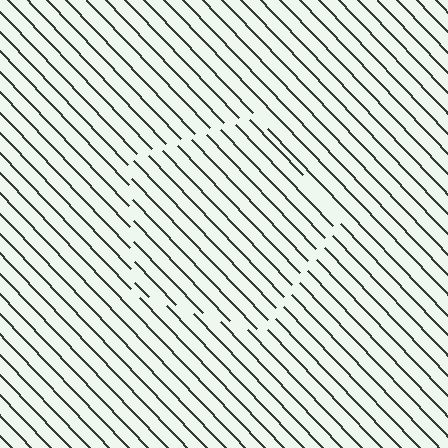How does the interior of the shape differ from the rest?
The interior of the shape contains the same grating, shifted by half a period — the contour is defined by the phase discontinuity where line-ends from the inner and outer gratings abut.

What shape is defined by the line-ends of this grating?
An illusory pentagon. The interior of the shape contains the same grating, shifted by half a period — the contour is defined by the phase discontinuity where line-ends from the inner and outer gratings abut.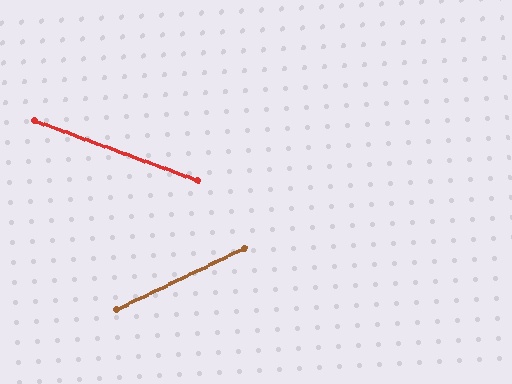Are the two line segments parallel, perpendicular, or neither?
Neither parallel nor perpendicular — they differ by about 46°.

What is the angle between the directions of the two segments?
Approximately 46 degrees.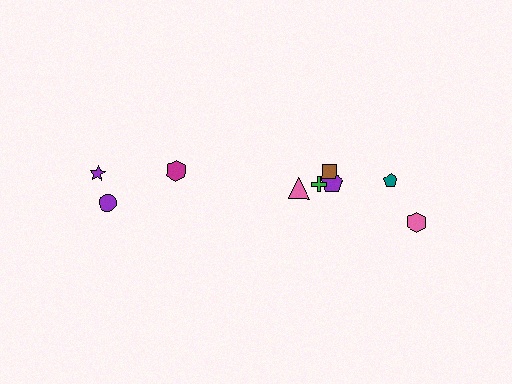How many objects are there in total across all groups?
There are 9 objects.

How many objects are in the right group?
There are 6 objects.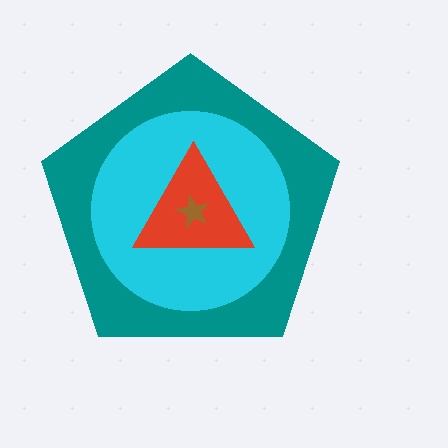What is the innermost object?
The brown star.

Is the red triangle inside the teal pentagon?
Yes.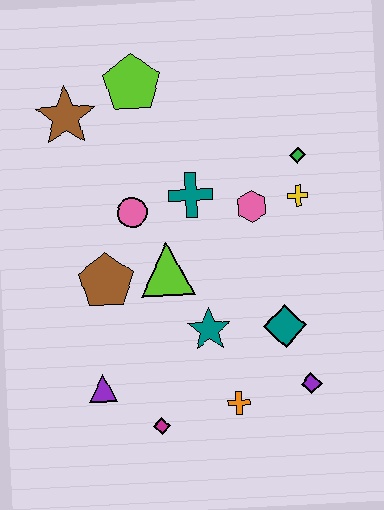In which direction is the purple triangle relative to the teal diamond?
The purple triangle is to the left of the teal diamond.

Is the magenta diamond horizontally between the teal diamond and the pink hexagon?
No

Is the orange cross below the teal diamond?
Yes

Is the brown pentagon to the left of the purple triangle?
No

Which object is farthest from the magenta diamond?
The lime pentagon is farthest from the magenta diamond.